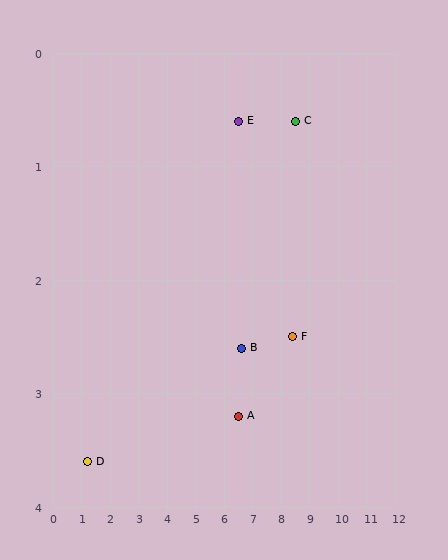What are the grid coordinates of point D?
Point D is at approximately (1.2, 3.6).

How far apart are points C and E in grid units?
Points C and E are about 2.0 grid units apart.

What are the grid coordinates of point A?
Point A is at approximately (6.5, 3.2).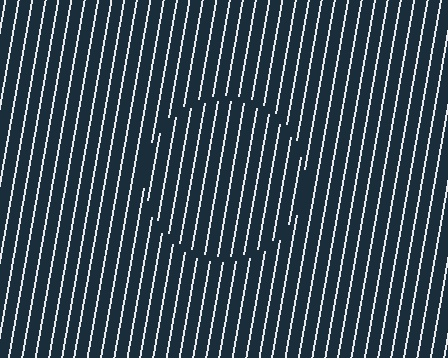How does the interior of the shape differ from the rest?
The interior of the shape contains the same grating, shifted by half a period — the contour is defined by the phase discontinuity where line-ends from the inner and outer gratings abut.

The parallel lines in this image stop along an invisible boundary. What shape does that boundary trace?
An illusory circle. The interior of the shape contains the same grating, shifted by half a period — the contour is defined by the phase discontinuity where line-ends from the inner and outer gratings abut.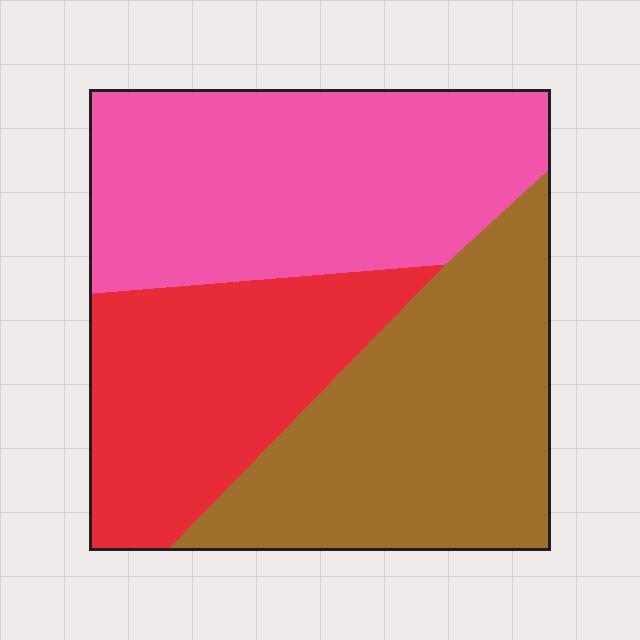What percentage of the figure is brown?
Brown takes up about one third (1/3) of the figure.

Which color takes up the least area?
Red, at roughly 25%.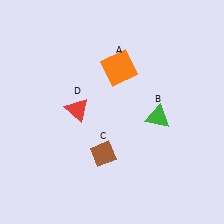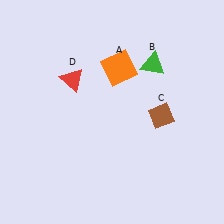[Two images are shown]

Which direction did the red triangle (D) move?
The red triangle (D) moved up.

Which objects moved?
The objects that moved are: the green triangle (B), the brown diamond (C), the red triangle (D).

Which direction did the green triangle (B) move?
The green triangle (B) moved up.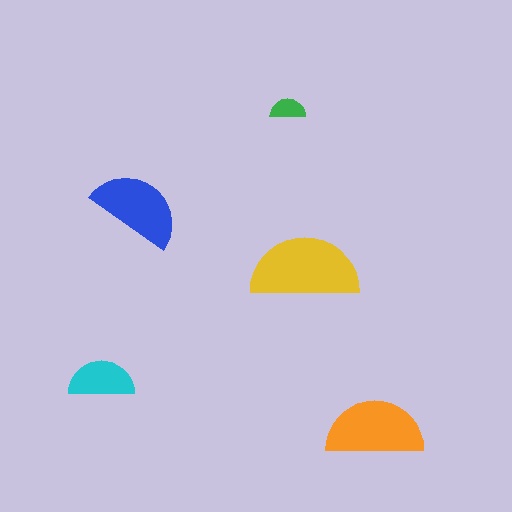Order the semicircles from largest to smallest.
the yellow one, the orange one, the blue one, the cyan one, the green one.